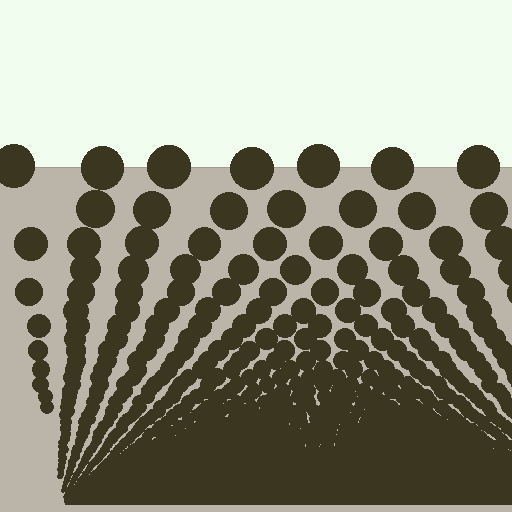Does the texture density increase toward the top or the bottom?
Density increases toward the bottom.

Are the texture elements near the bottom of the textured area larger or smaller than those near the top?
Smaller. The gradient is inverted — elements near the bottom are smaller and denser.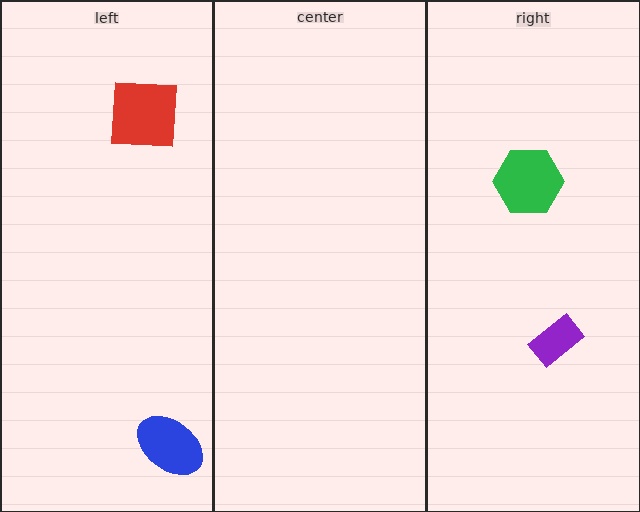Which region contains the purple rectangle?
The right region.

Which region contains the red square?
The left region.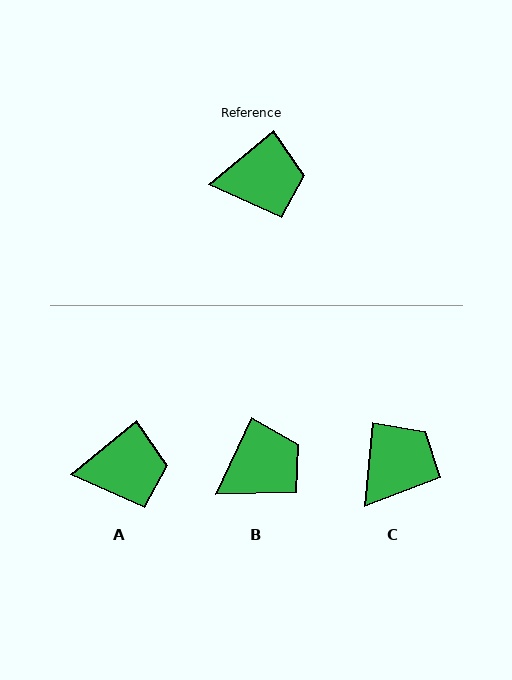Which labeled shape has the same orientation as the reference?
A.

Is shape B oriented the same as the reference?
No, it is off by about 26 degrees.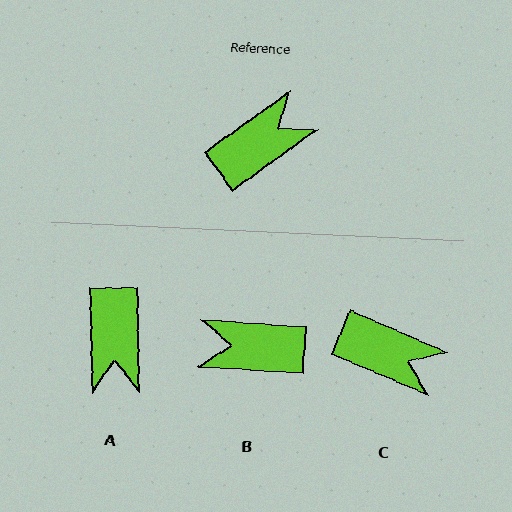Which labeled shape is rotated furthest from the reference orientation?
B, about 140 degrees away.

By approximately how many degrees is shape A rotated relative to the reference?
Approximately 125 degrees clockwise.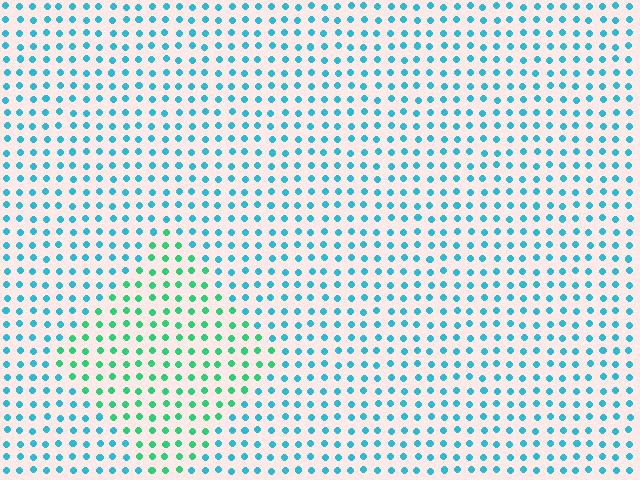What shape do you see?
I see a diamond.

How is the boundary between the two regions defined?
The boundary is defined purely by a slight shift in hue (about 40 degrees). Spacing, size, and orientation are identical on both sides.